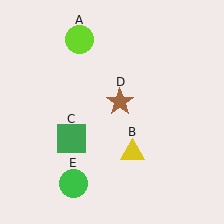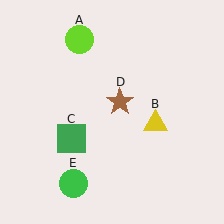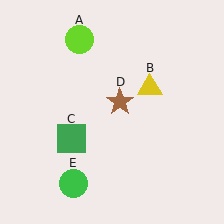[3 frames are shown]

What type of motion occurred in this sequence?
The yellow triangle (object B) rotated counterclockwise around the center of the scene.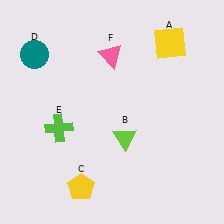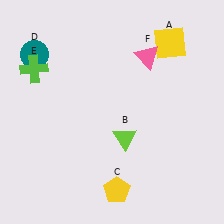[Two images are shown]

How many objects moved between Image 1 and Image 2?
3 objects moved between the two images.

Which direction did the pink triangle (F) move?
The pink triangle (F) moved right.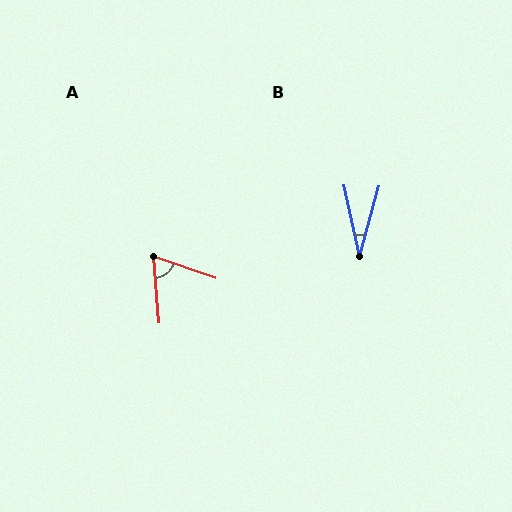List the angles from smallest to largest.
B (28°), A (66°).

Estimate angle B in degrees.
Approximately 28 degrees.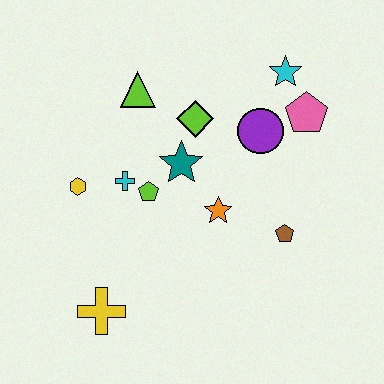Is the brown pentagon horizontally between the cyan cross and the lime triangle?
No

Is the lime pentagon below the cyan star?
Yes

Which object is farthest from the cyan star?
The yellow cross is farthest from the cyan star.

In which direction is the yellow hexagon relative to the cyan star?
The yellow hexagon is to the left of the cyan star.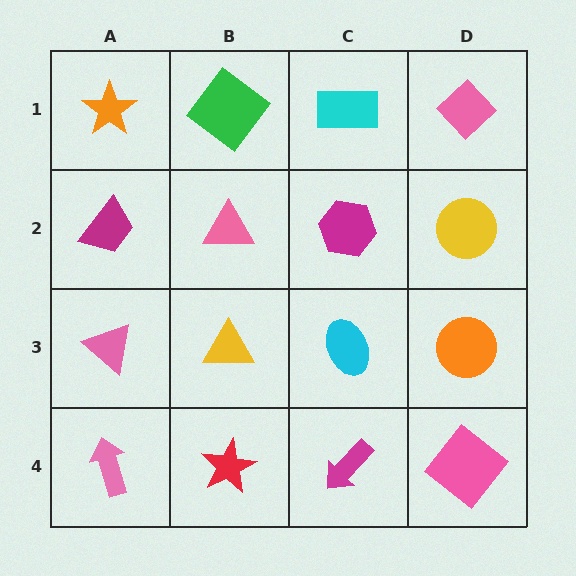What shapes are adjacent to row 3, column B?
A pink triangle (row 2, column B), a red star (row 4, column B), a pink triangle (row 3, column A), a cyan ellipse (row 3, column C).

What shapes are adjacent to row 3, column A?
A magenta trapezoid (row 2, column A), a pink arrow (row 4, column A), a yellow triangle (row 3, column B).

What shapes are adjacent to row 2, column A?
An orange star (row 1, column A), a pink triangle (row 3, column A), a pink triangle (row 2, column B).